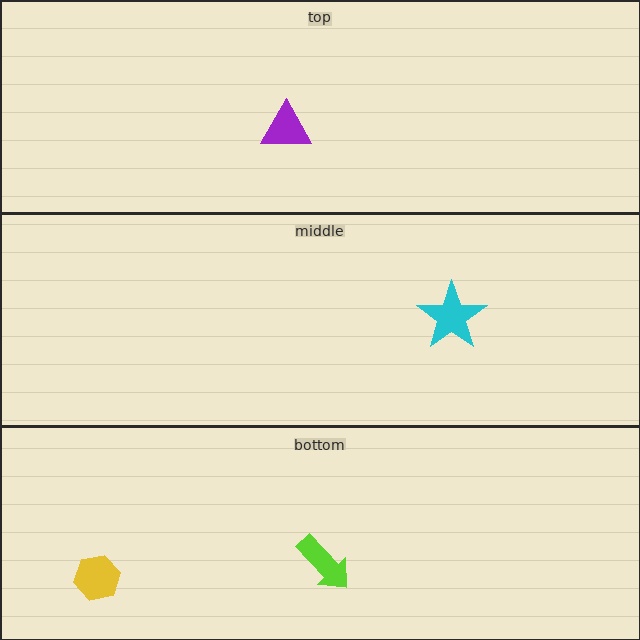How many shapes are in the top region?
1.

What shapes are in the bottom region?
The lime arrow, the yellow hexagon.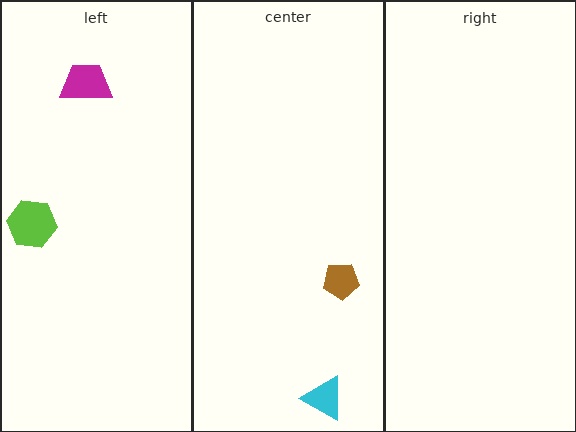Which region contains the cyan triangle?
The center region.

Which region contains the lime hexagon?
The left region.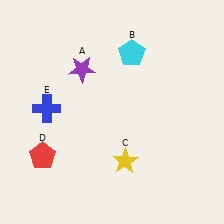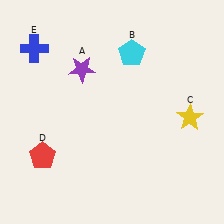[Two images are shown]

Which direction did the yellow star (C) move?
The yellow star (C) moved right.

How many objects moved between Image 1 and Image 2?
2 objects moved between the two images.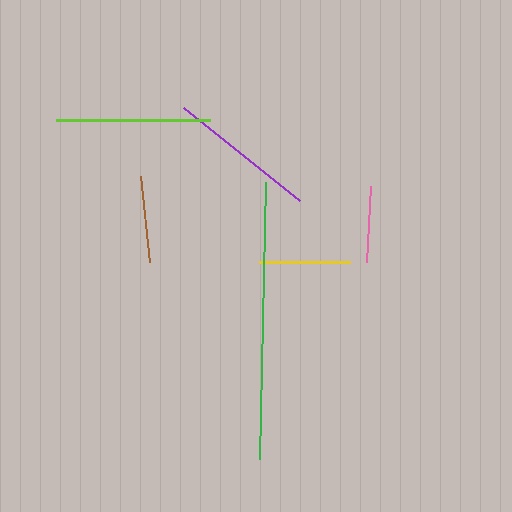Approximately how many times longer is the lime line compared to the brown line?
The lime line is approximately 1.8 times the length of the brown line.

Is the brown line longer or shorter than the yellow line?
The yellow line is longer than the brown line.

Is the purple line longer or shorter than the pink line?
The purple line is longer than the pink line.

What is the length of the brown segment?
The brown segment is approximately 87 pixels long.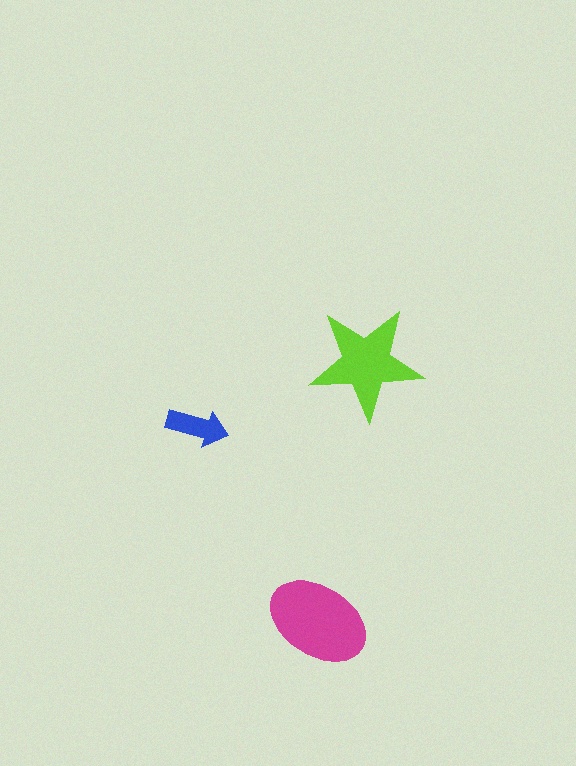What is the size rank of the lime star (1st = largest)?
2nd.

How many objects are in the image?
There are 3 objects in the image.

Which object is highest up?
The lime star is topmost.